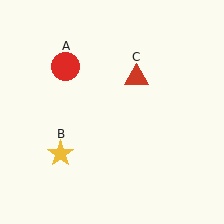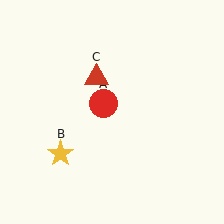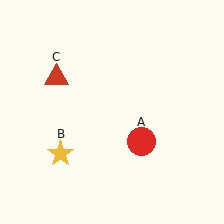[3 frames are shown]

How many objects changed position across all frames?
2 objects changed position: red circle (object A), red triangle (object C).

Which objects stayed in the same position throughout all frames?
Yellow star (object B) remained stationary.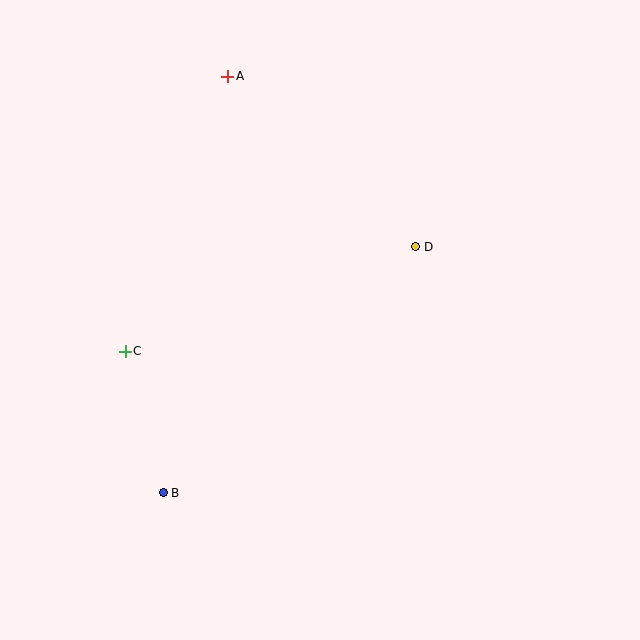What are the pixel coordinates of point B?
Point B is at (163, 493).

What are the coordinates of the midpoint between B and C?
The midpoint between B and C is at (144, 422).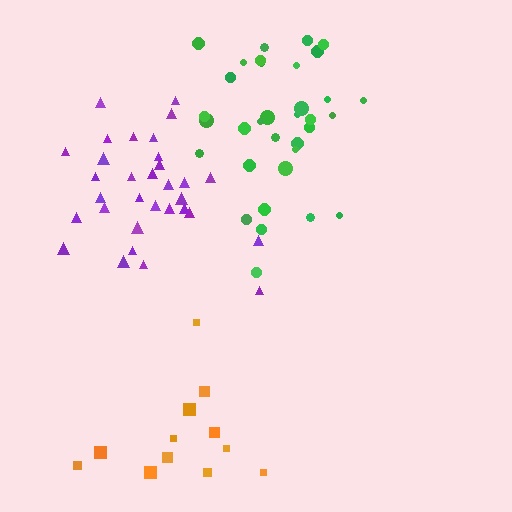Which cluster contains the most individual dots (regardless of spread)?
Green (34).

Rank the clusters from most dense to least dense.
purple, green, orange.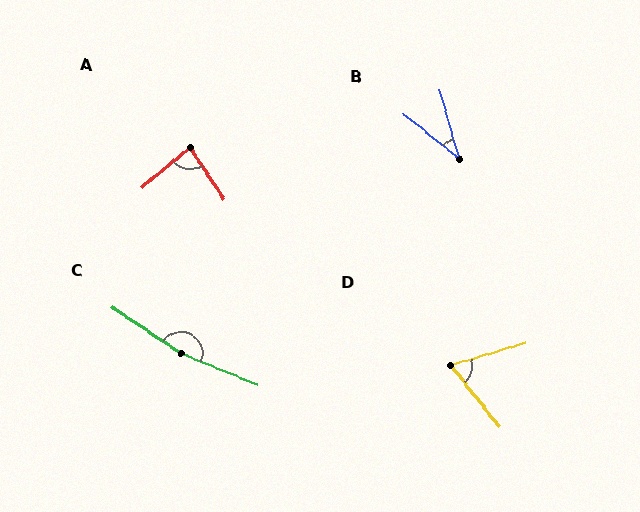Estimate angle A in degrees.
Approximately 84 degrees.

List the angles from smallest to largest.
B (35°), D (68°), A (84°), C (169°).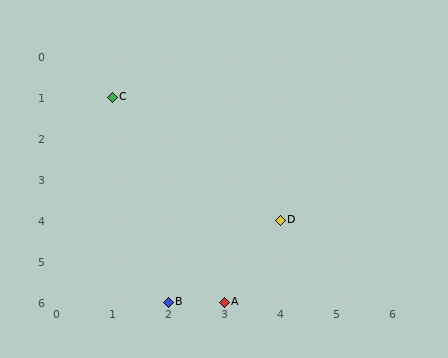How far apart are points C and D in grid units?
Points C and D are 3 columns and 3 rows apart (about 4.2 grid units diagonally).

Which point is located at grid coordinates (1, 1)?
Point C is at (1, 1).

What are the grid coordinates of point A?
Point A is at grid coordinates (3, 6).